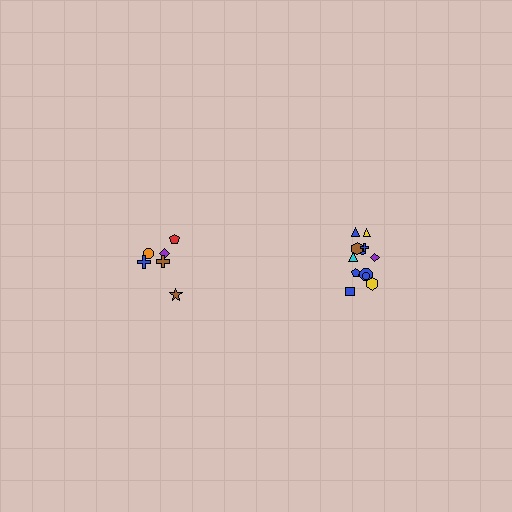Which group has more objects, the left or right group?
The right group.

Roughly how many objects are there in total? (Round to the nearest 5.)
Roughly 20 objects in total.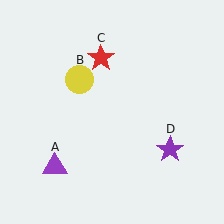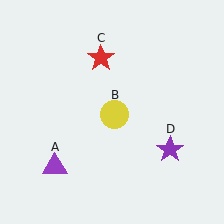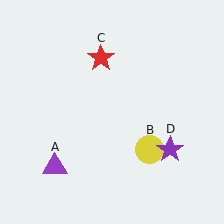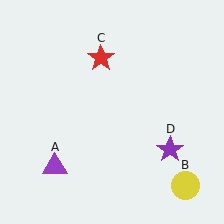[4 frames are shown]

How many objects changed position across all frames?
1 object changed position: yellow circle (object B).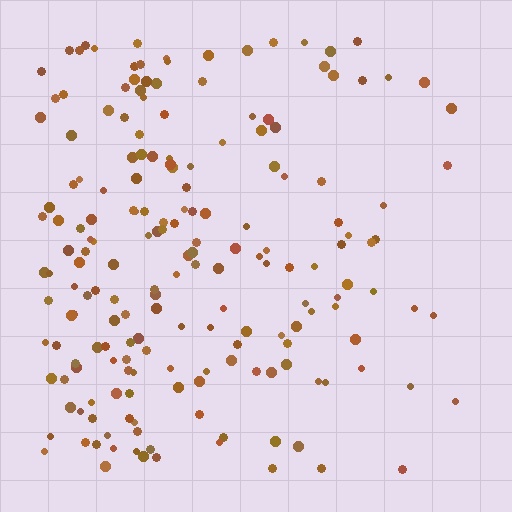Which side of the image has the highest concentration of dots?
The left.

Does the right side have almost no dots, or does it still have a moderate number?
Still a moderate number, just noticeably fewer than the left.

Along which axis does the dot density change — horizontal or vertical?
Horizontal.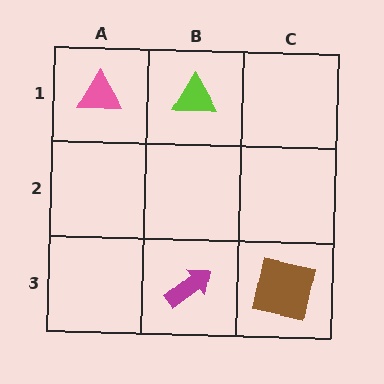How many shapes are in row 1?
2 shapes.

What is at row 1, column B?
A lime triangle.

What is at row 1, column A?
A pink triangle.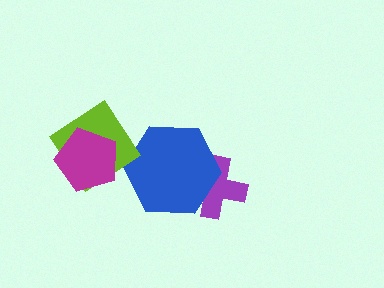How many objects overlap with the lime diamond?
2 objects overlap with the lime diamond.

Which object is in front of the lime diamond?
The magenta pentagon is in front of the lime diamond.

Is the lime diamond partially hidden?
Yes, it is partially covered by another shape.